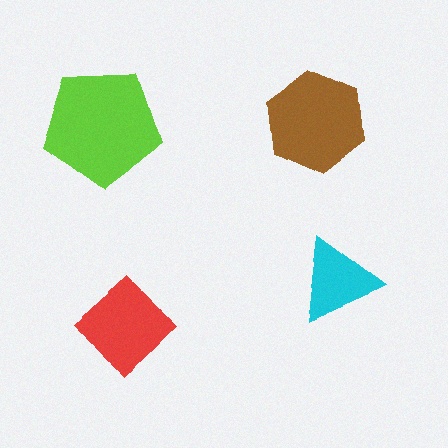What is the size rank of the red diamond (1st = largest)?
3rd.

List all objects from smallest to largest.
The cyan triangle, the red diamond, the brown hexagon, the lime pentagon.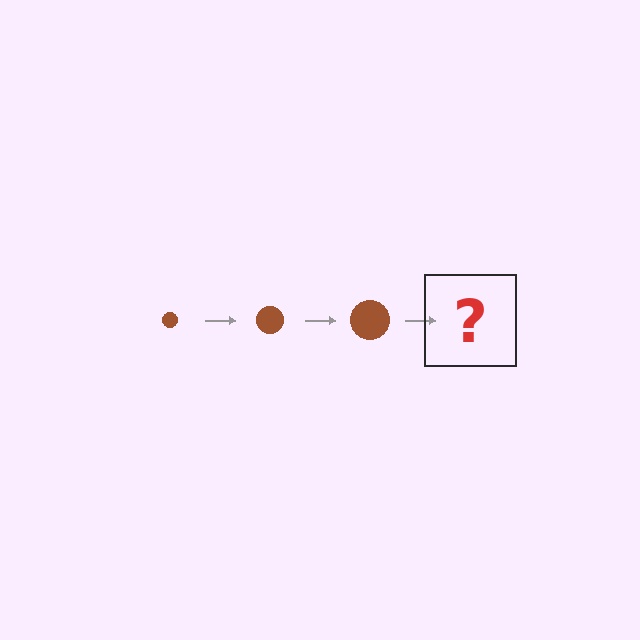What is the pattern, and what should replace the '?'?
The pattern is that the circle gets progressively larger each step. The '?' should be a brown circle, larger than the previous one.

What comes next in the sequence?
The next element should be a brown circle, larger than the previous one.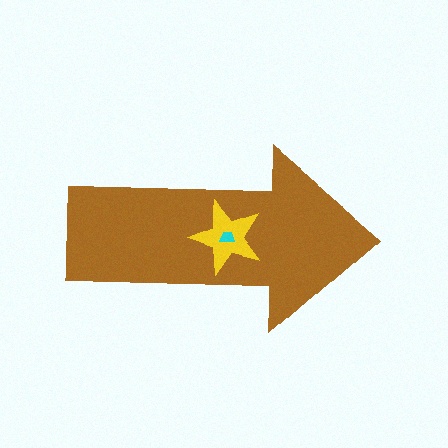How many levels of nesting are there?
3.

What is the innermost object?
The cyan trapezoid.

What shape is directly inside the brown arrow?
The yellow star.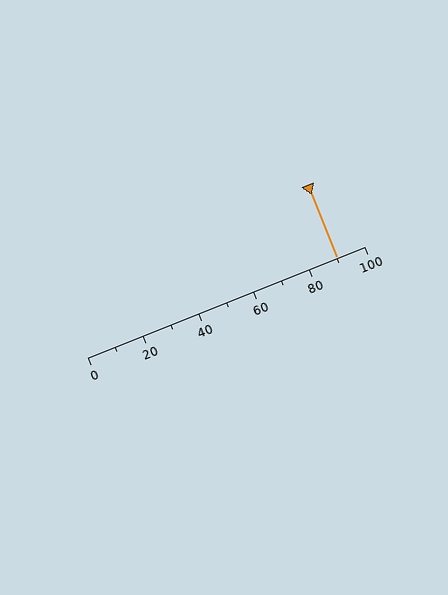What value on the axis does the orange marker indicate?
The marker indicates approximately 90.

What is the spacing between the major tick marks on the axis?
The major ticks are spaced 20 apart.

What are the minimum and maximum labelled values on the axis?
The axis runs from 0 to 100.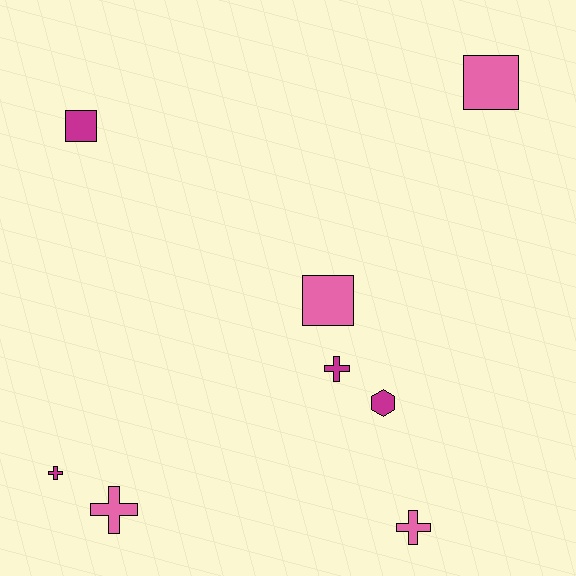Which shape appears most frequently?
Cross, with 4 objects.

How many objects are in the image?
There are 8 objects.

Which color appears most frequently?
Magenta, with 4 objects.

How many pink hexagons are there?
There are no pink hexagons.